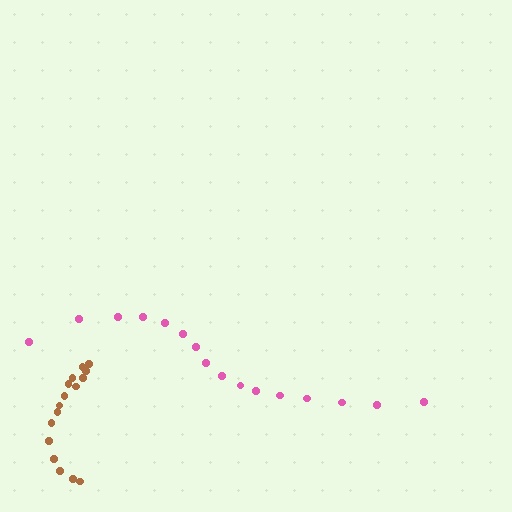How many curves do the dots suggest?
There are 2 distinct paths.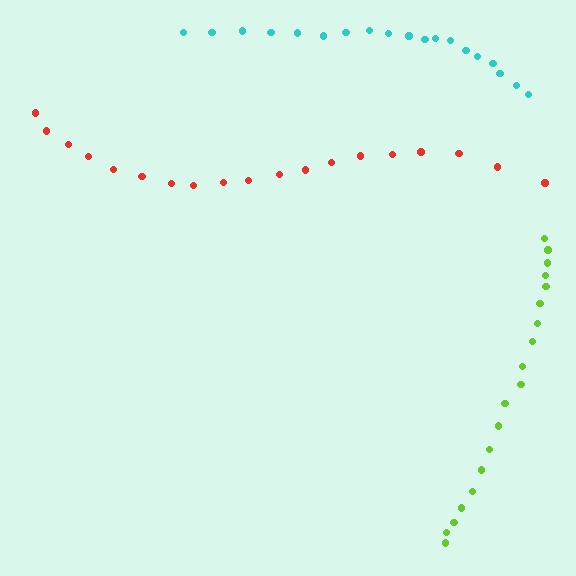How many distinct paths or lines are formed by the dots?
There are 3 distinct paths.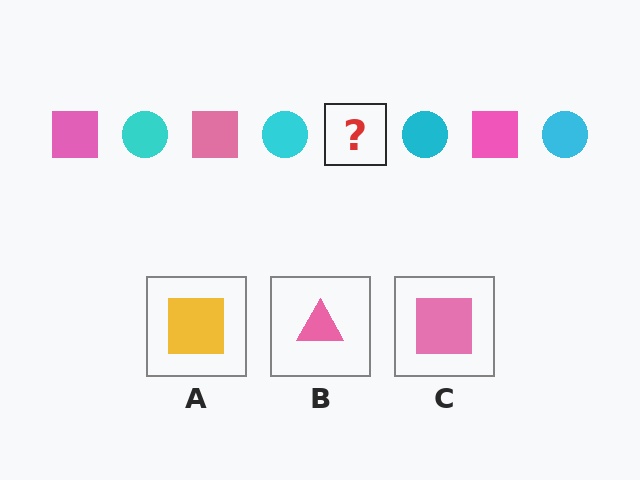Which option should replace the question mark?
Option C.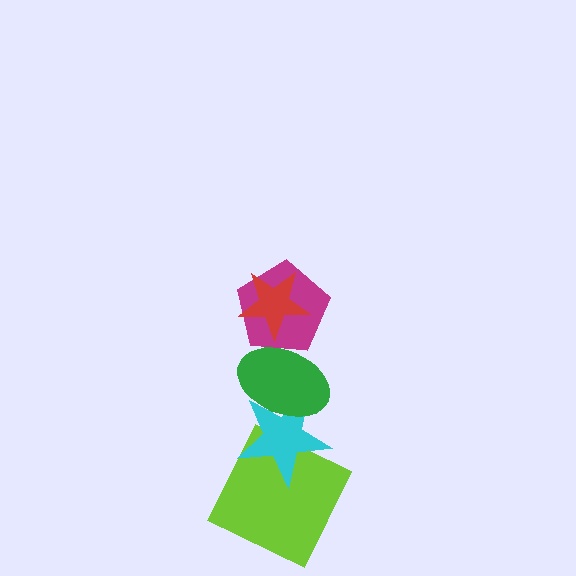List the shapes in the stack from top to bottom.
From top to bottom: the red star, the magenta pentagon, the green ellipse, the cyan star, the lime square.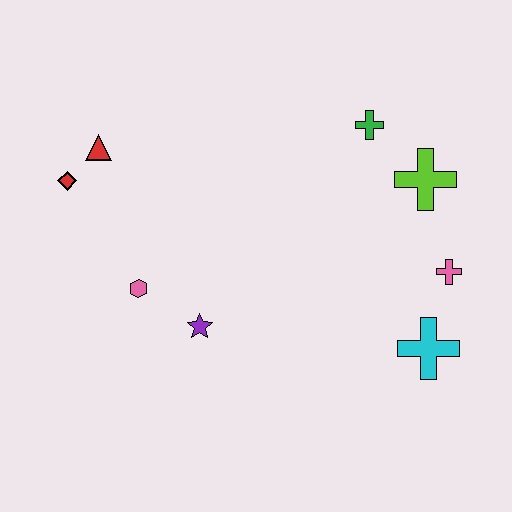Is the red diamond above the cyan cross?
Yes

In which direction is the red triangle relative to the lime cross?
The red triangle is to the left of the lime cross.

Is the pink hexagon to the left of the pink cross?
Yes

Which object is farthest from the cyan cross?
The red diamond is farthest from the cyan cross.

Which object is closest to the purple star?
The pink hexagon is closest to the purple star.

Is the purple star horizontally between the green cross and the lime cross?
No